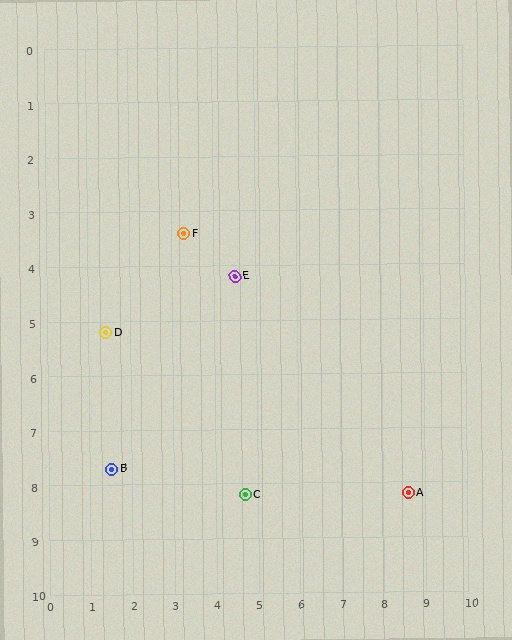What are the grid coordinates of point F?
Point F is at approximately (3.3, 3.4).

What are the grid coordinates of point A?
Point A is at approximately (8.6, 8.2).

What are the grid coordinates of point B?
Point B is at approximately (1.5, 7.7).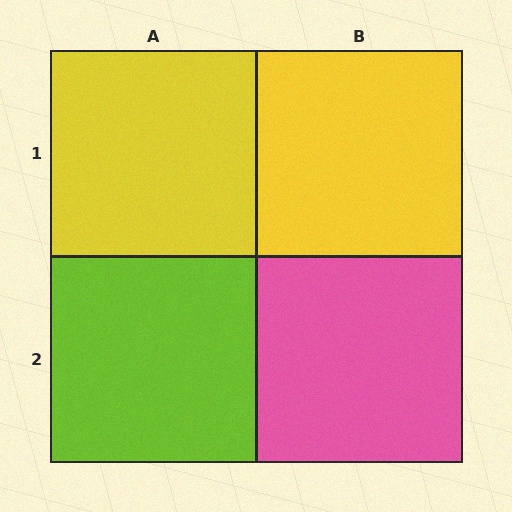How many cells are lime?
1 cell is lime.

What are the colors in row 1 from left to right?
Yellow, yellow.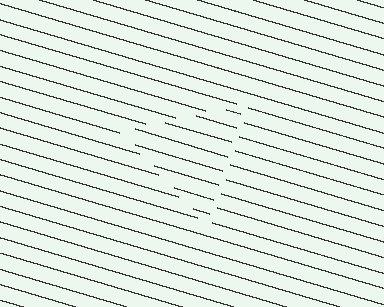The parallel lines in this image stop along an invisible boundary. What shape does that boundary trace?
An illusory triangle. The interior of the shape contains the same grating, shifted by half a period — the contour is defined by the phase discontinuity where line-ends from the inner and outer gratings abut.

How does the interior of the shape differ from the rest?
The interior of the shape contains the same grating, shifted by half a period — the contour is defined by the phase discontinuity where line-ends from the inner and outer gratings abut.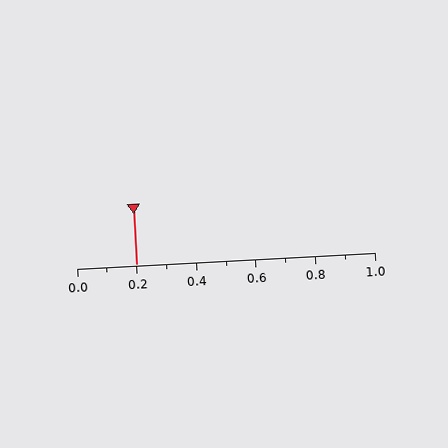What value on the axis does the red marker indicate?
The marker indicates approximately 0.2.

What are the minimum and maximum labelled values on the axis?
The axis runs from 0.0 to 1.0.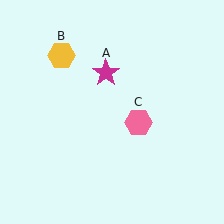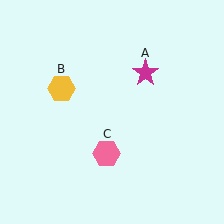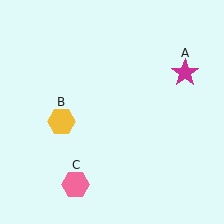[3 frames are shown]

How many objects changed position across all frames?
3 objects changed position: magenta star (object A), yellow hexagon (object B), pink hexagon (object C).